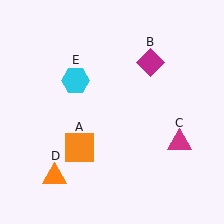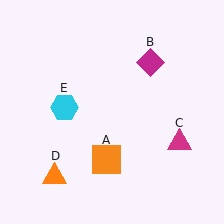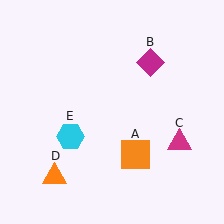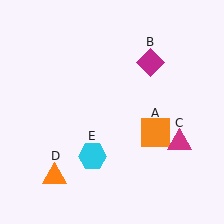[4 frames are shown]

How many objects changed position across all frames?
2 objects changed position: orange square (object A), cyan hexagon (object E).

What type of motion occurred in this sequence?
The orange square (object A), cyan hexagon (object E) rotated counterclockwise around the center of the scene.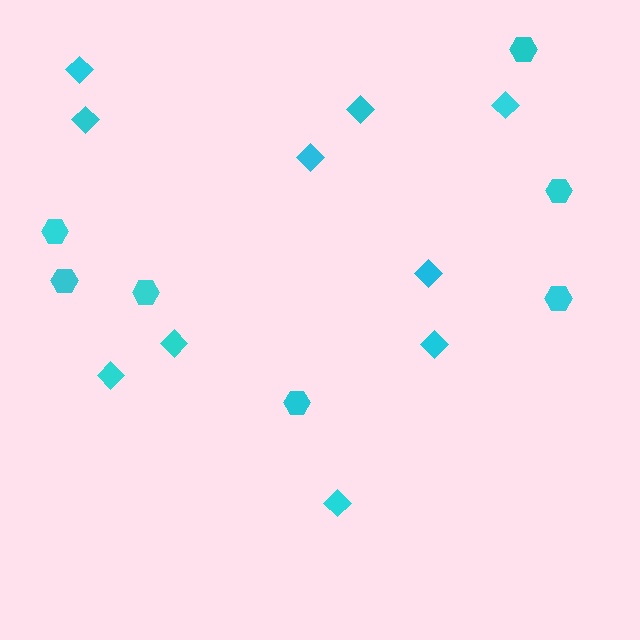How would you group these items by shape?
There are 2 groups: one group of hexagons (7) and one group of diamonds (10).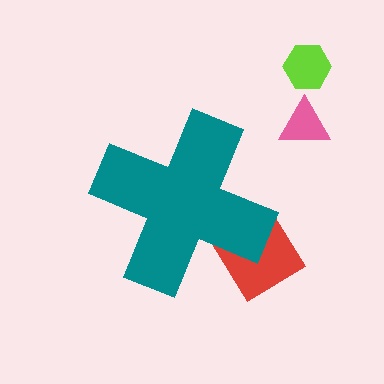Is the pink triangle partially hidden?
No, the pink triangle is fully visible.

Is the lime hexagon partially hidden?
No, the lime hexagon is fully visible.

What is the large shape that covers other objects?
A teal cross.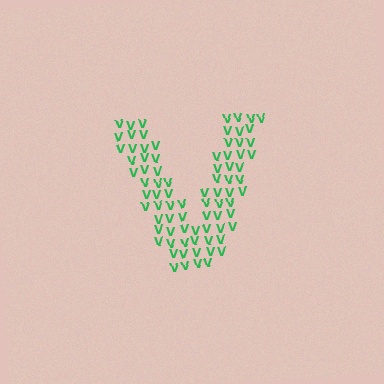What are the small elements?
The small elements are letter V's.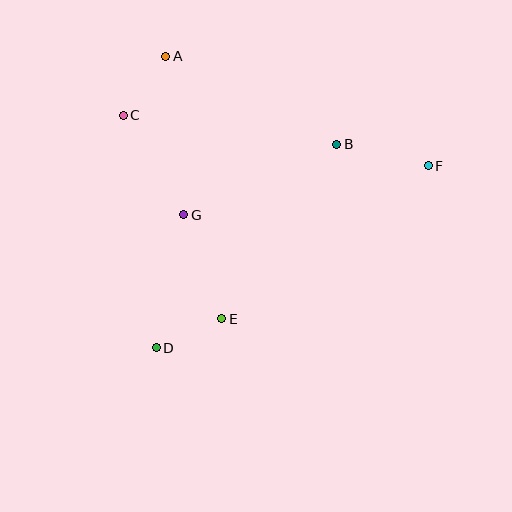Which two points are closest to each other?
Points D and E are closest to each other.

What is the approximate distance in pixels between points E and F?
The distance between E and F is approximately 257 pixels.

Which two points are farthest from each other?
Points D and F are farthest from each other.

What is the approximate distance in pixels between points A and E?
The distance between A and E is approximately 268 pixels.